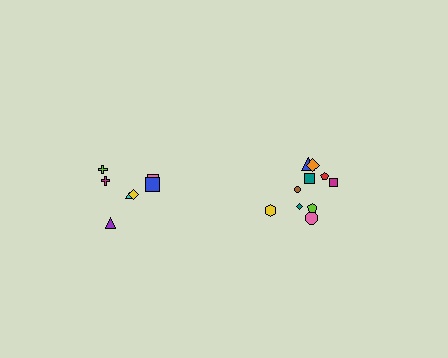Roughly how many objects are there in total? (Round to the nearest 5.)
Roughly 15 objects in total.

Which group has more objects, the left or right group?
The right group.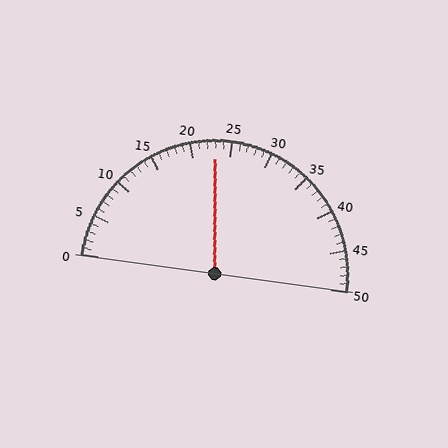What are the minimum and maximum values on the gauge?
The gauge ranges from 0 to 50.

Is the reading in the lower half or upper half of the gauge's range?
The reading is in the lower half of the range (0 to 50).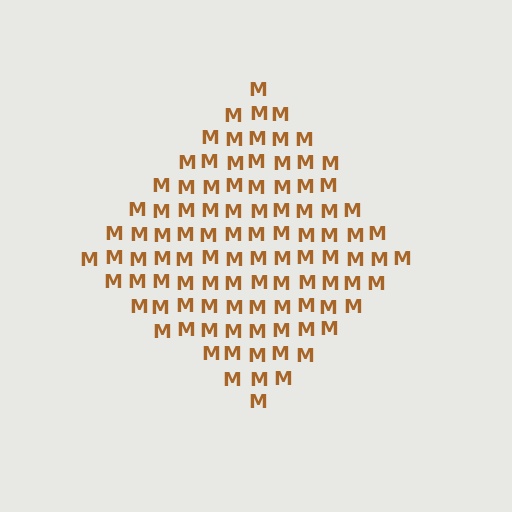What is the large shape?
The large shape is a diamond.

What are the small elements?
The small elements are letter M's.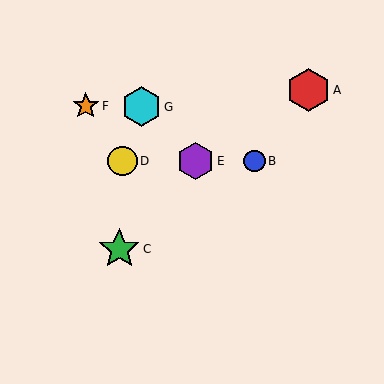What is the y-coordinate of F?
Object F is at y≈106.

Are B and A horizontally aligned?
No, B is at y≈161 and A is at y≈90.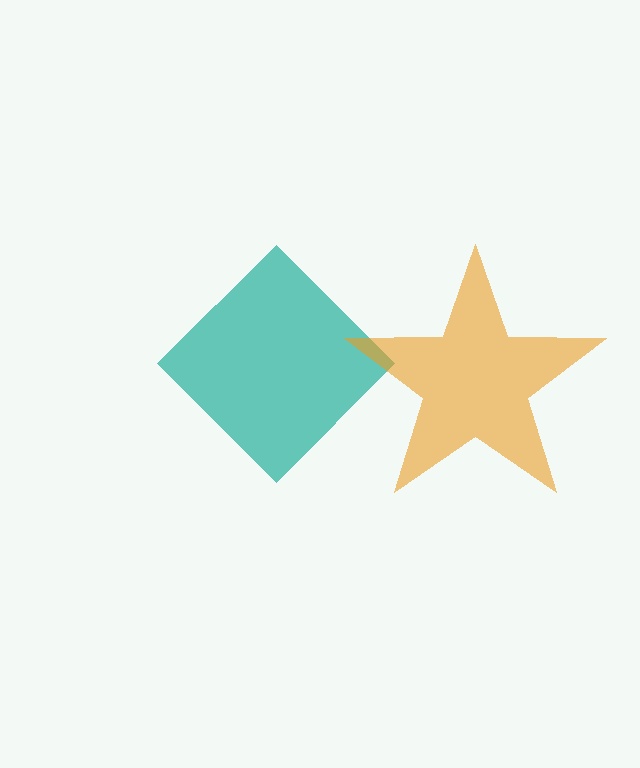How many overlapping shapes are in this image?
There are 2 overlapping shapes in the image.